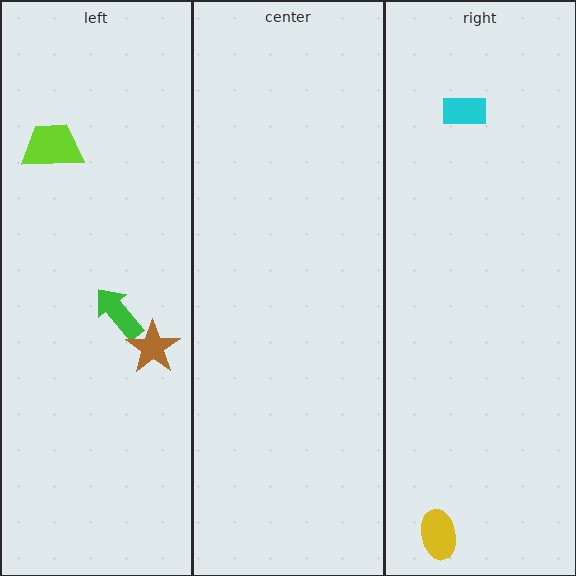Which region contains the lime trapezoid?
The left region.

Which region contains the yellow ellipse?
The right region.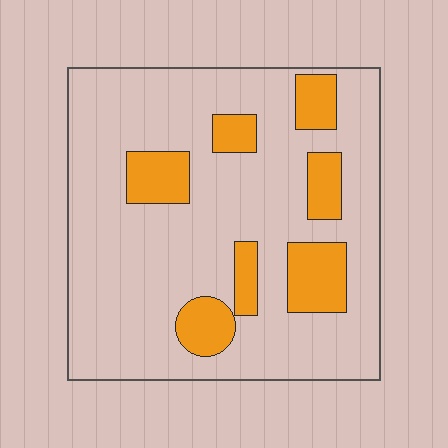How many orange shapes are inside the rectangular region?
7.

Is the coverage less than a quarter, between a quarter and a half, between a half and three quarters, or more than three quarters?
Less than a quarter.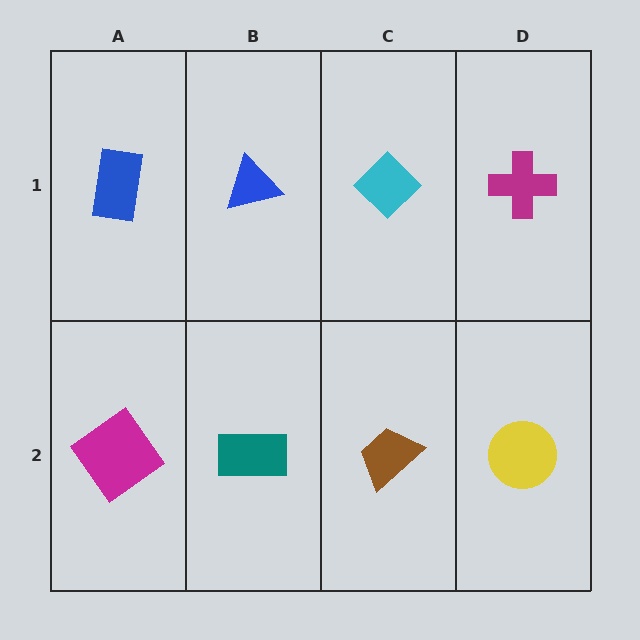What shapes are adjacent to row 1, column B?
A teal rectangle (row 2, column B), a blue rectangle (row 1, column A), a cyan diamond (row 1, column C).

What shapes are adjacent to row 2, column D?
A magenta cross (row 1, column D), a brown trapezoid (row 2, column C).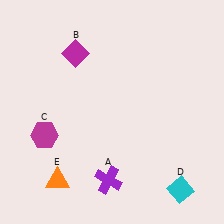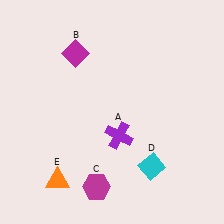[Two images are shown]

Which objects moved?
The objects that moved are: the purple cross (A), the magenta hexagon (C), the cyan diamond (D).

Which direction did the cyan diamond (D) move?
The cyan diamond (D) moved left.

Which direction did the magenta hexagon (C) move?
The magenta hexagon (C) moved right.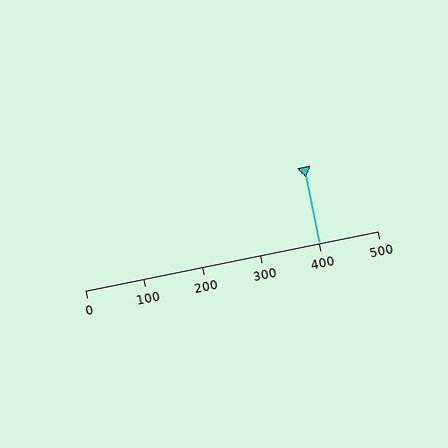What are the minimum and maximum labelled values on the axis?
The axis runs from 0 to 500.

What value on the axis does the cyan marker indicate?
The marker indicates approximately 400.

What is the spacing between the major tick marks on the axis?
The major ticks are spaced 100 apart.